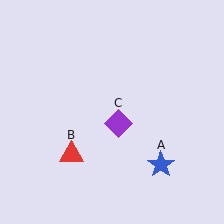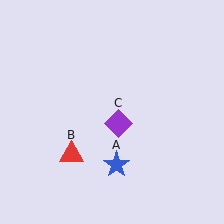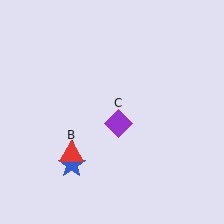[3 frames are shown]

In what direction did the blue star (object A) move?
The blue star (object A) moved left.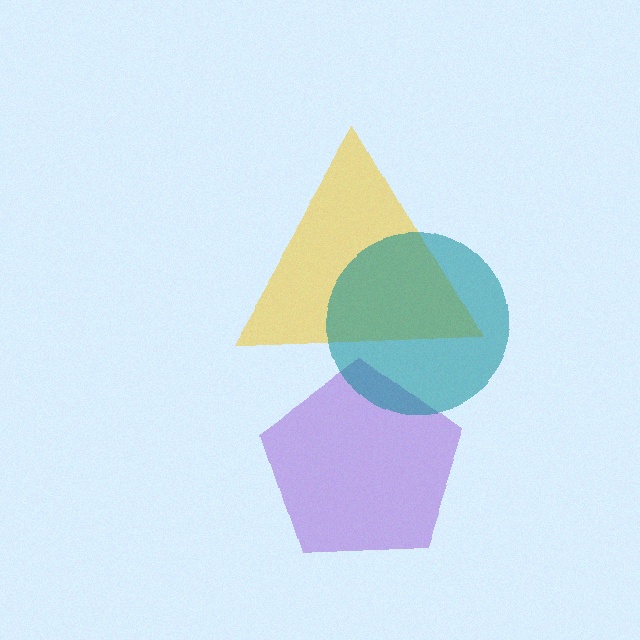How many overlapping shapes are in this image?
There are 3 overlapping shapes in the image.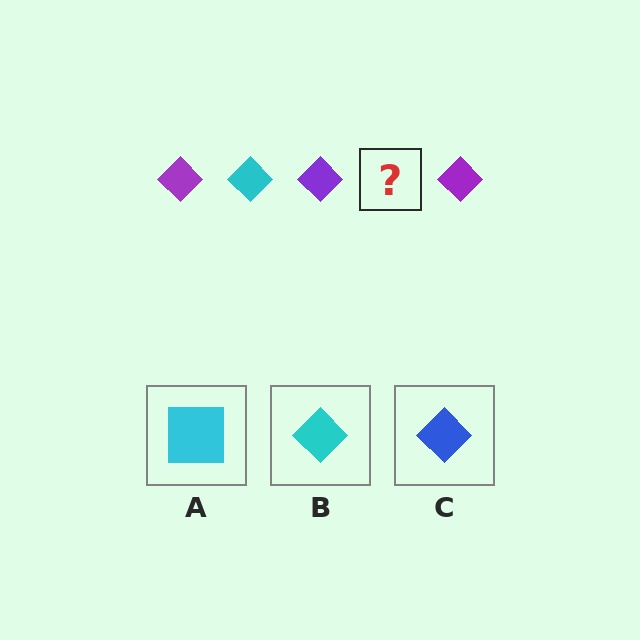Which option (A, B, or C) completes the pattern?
B.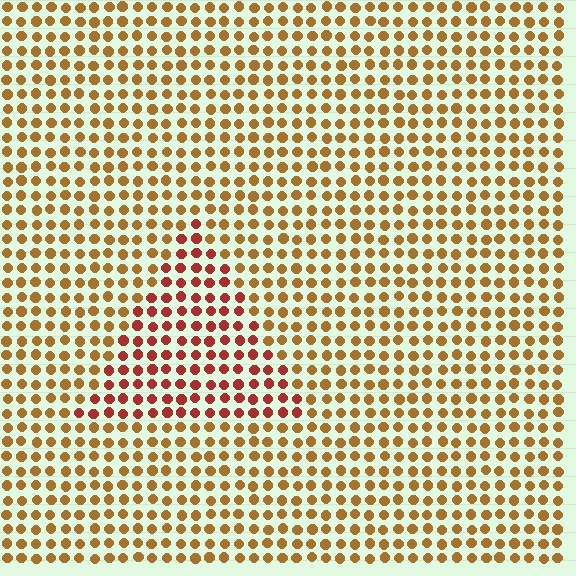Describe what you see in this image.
The image is filled with small brown elements in a uniform arrangement. A triangle-shaped region is visible where the elements are tinted to a slightly different hue, forming a subtle color boundary.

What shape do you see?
I see a triangle.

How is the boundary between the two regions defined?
The boundary is defined purely by a slight shift in hue (about 34 degrees). Spacing, size, and orientation are identical on both sides.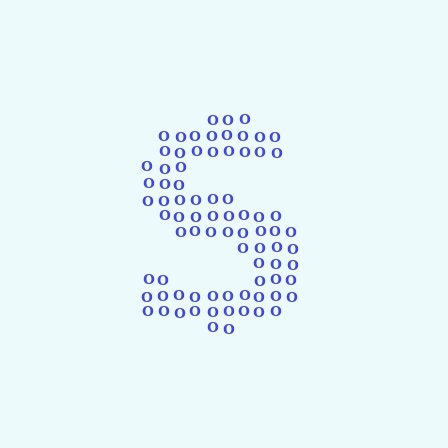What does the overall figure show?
The overall figure shows the letter S.